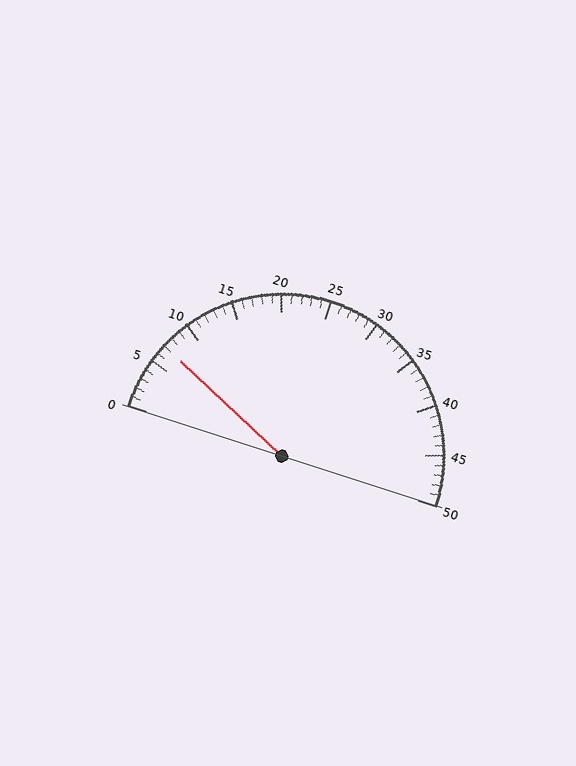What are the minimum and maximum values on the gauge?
The gauge ranges from 0 to 50.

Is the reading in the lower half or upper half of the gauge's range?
The reading is in the lower half of the range (0 to 50).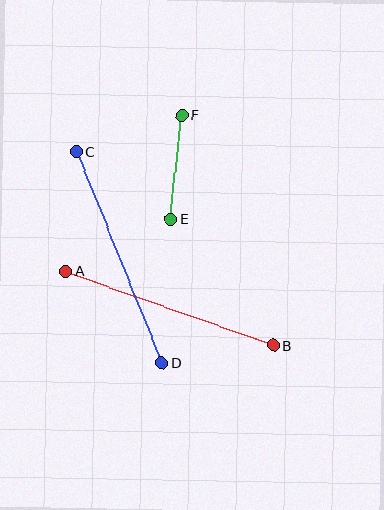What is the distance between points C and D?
The distance is approximately 228 pixels.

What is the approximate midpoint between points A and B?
The midpoint is at approximately (169, 308) pixels.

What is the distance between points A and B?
The distance is approximately 221 pixels.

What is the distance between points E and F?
The distance is approximately 104 pixels.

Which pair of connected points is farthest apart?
Points C and D are farthest apart.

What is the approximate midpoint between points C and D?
The midpoint is at approximately (119, 257) pixels.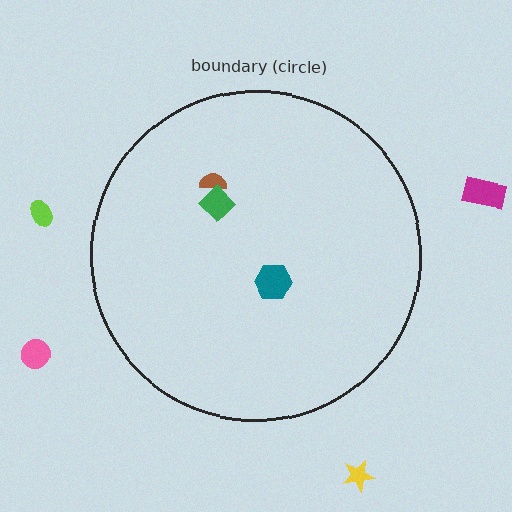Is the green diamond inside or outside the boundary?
Inside.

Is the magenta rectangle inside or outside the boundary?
Outside.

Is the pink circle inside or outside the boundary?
Outside.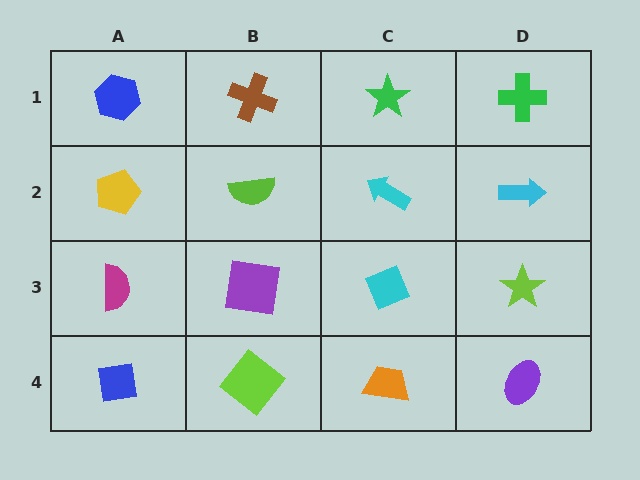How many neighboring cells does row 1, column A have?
2.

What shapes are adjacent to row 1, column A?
A yellow pentagon (row 2, column A), a brown cross (row 1, column B).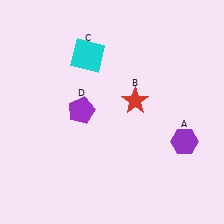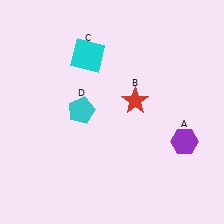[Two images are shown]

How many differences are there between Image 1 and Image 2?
There is 1 difference between the two images.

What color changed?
The pentagon (D) changed from purple in Image 1 to cyan in Image 2.